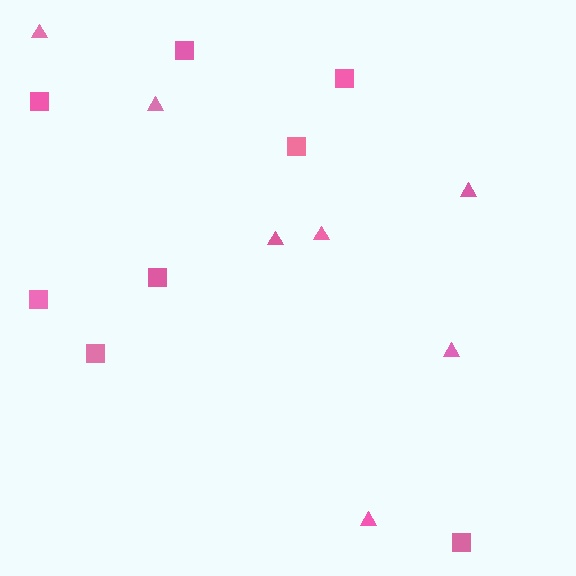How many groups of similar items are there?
There are 2 groups: one group of squares (8) and one group of triangles (7).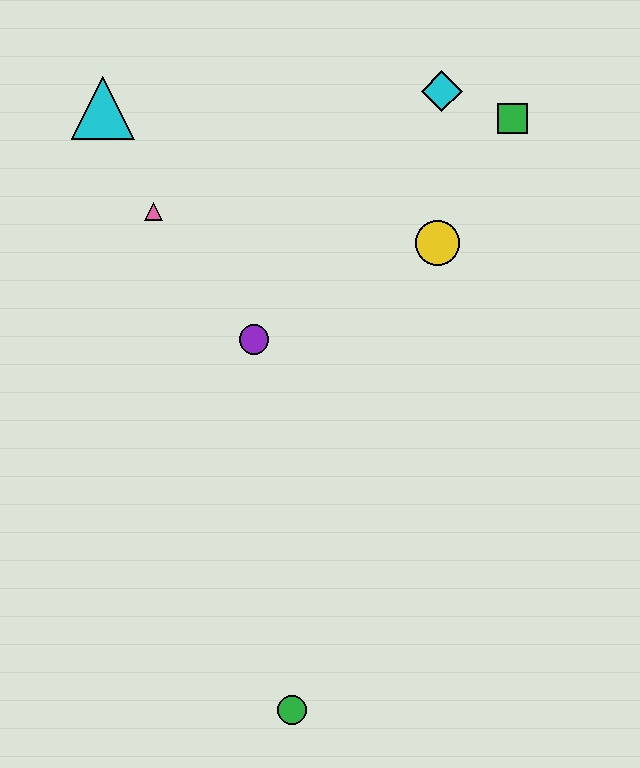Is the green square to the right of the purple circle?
Yes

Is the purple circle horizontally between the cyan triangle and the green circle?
Yes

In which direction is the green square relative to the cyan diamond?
The green square is to the right of the cyan diamond.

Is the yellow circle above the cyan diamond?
No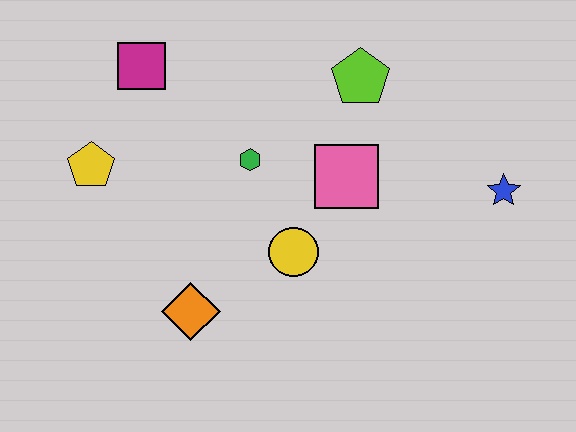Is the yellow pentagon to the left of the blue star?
Yes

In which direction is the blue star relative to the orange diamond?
The blue star is to the right of the orange diamond.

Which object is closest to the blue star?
The pink square is closest to the blue star.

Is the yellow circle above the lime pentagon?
No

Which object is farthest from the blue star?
The yellow pentagon is farthest from the blue star.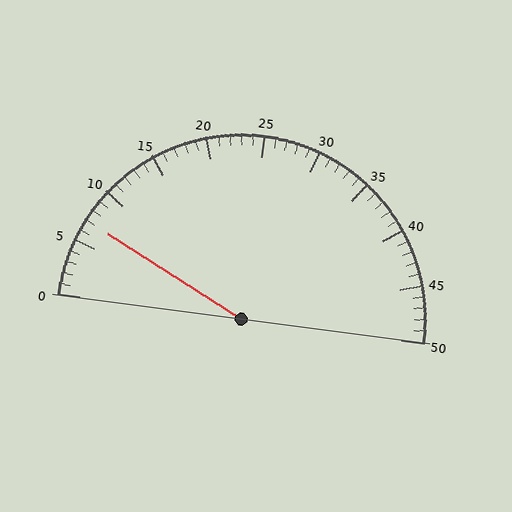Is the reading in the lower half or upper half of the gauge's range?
The reading is in the lower half of the range (0 to 50).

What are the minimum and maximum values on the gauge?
The gauge ranges from 0 to 50.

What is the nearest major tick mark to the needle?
The nearest major tick mark is 5.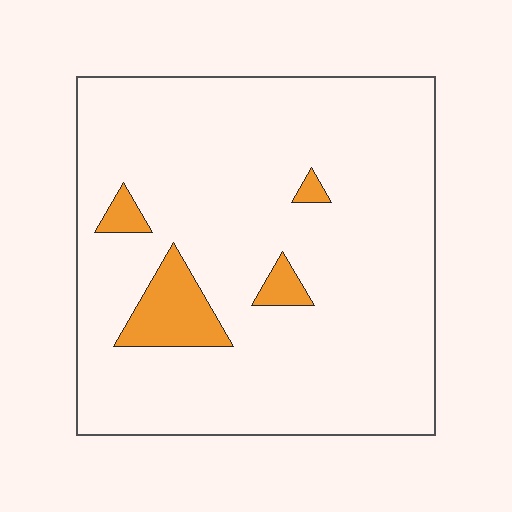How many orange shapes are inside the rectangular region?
4.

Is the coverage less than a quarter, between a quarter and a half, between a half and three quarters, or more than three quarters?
Less than a quarter.